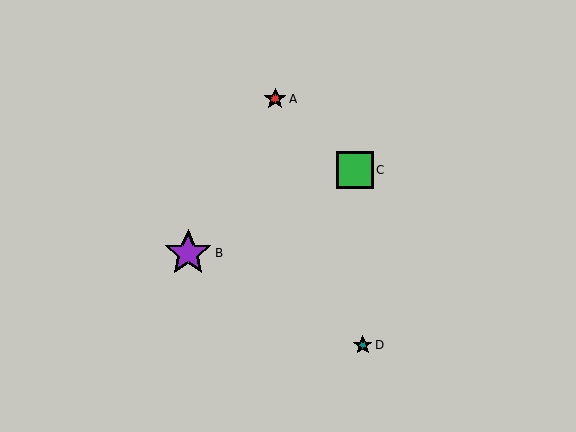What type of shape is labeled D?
Shape D is a teal star.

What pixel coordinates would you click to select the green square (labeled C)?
Click at (355, 170) to select the green square C.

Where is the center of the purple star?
The center of the purple star is at (188, 253).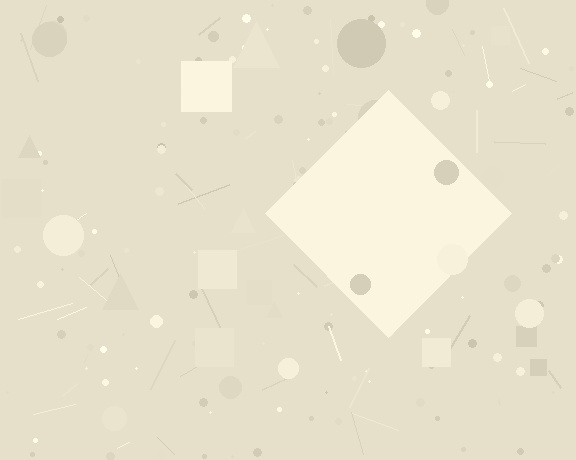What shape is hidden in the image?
A diamond is hidden in the image.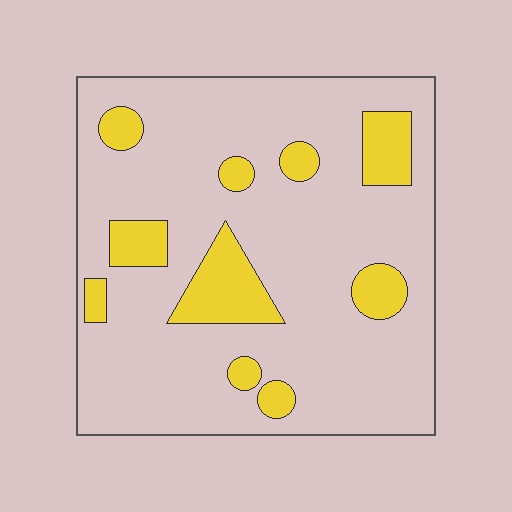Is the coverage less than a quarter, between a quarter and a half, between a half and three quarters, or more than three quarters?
Less than a quarter.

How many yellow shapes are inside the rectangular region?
10.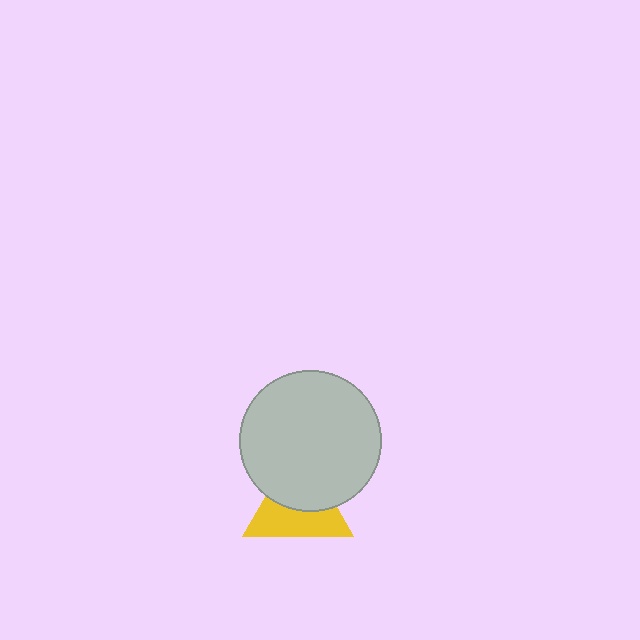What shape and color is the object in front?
The object in front is a light gray circle.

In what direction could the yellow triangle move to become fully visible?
The yellow triangle could move down. That would shift it out from behind the light gray circle entirely.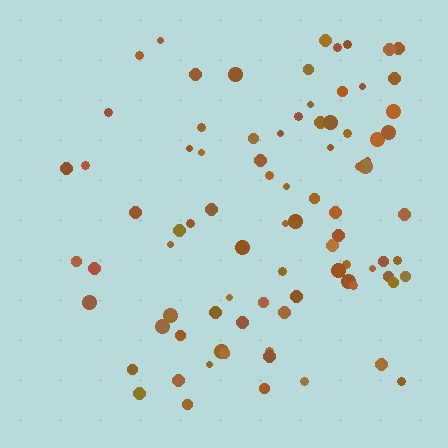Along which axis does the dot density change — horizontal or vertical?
Horizontal.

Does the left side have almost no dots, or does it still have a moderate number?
Still a moderate number, just noticeably fewer than the right.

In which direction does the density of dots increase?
From left to right, with the right side densest.